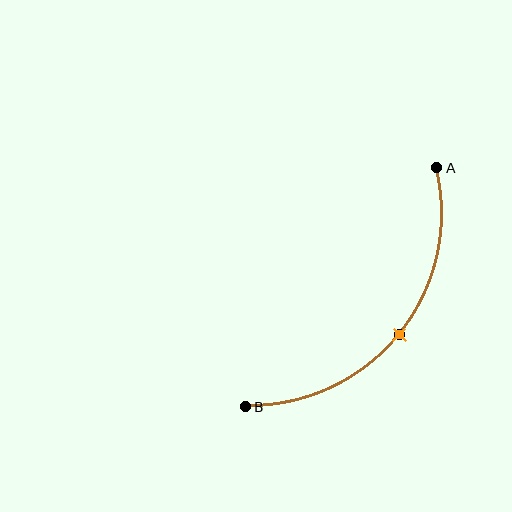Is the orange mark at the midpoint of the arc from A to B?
Yes. The orange mark lies on the arc at equal arc-length from both A and B — it is the arc midpoint.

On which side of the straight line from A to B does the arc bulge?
The arc bulges below and to the right of the straight line connecting A and B.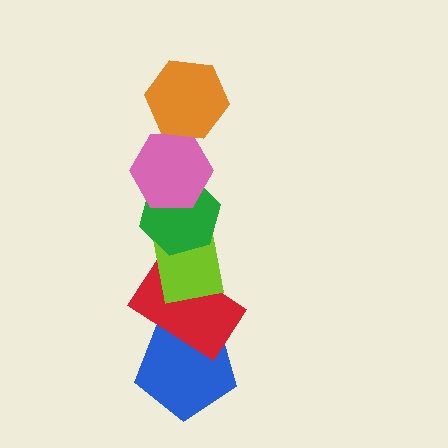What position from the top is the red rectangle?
The red rectangle is 5th from the top.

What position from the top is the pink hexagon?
The pink hexagon is 2nd from the top.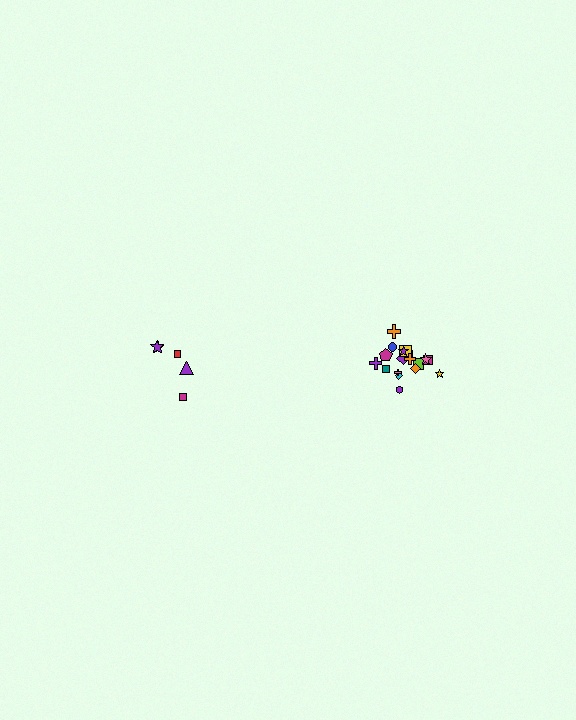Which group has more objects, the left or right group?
The right group.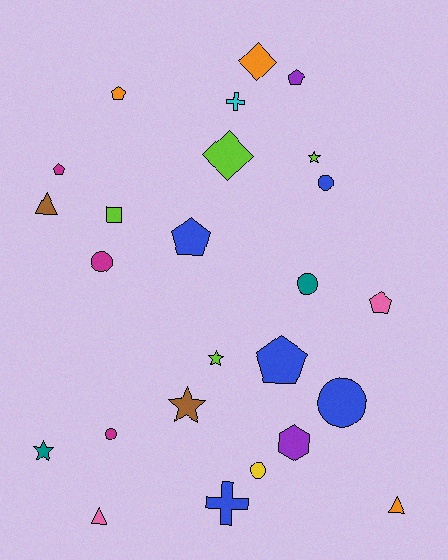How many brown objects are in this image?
There are 2 brown objects.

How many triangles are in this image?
There are 3 triangles.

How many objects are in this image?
There are 25 objects.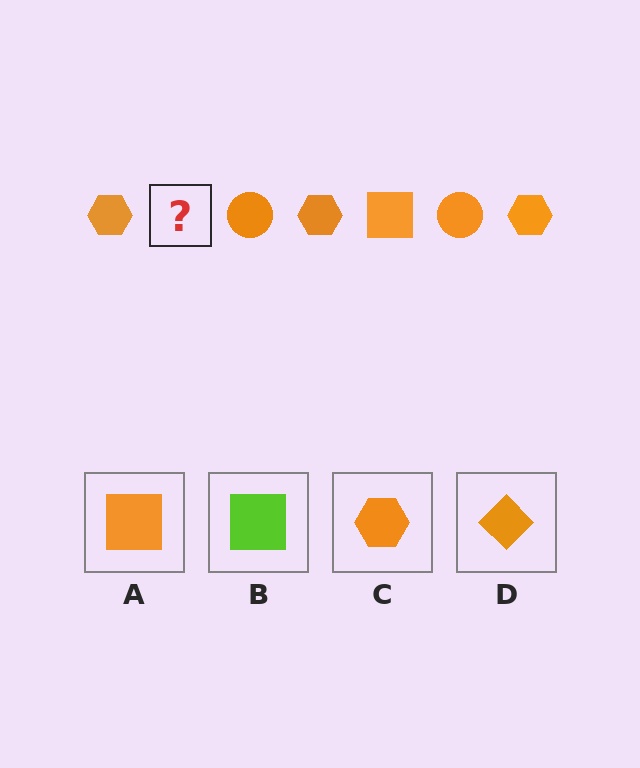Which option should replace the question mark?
Option A.